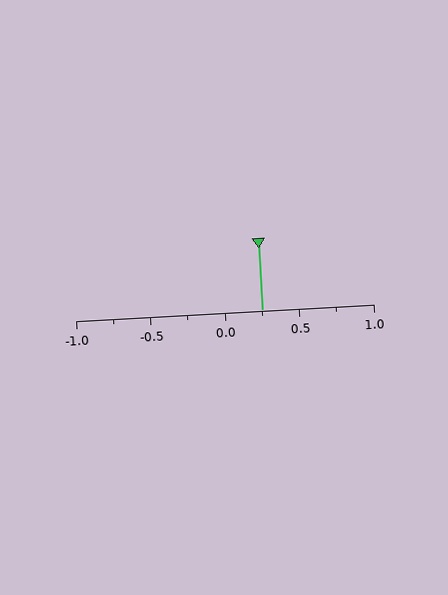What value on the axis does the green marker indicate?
The marker indicates approximately 0.25.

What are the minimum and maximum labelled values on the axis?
The axis runs from -1.0 to 1.0.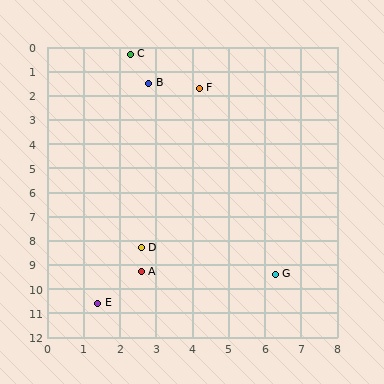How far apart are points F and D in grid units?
Points F and D are about 6.8 grid units apart.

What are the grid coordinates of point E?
Point E is at approximately (1.4, 10.6).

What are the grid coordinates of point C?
Point C is at approximately (2.3, 0.3).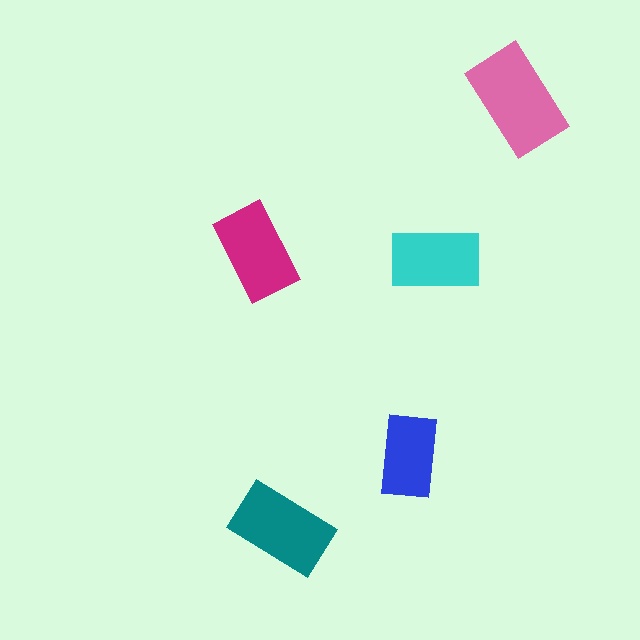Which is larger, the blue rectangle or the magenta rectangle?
The magenta one.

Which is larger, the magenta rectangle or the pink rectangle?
The pink one.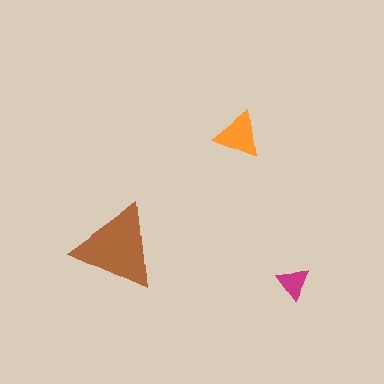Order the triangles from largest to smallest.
the brown one, the orange one, the magenta one.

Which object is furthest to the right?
The magenta triangle is rightmost.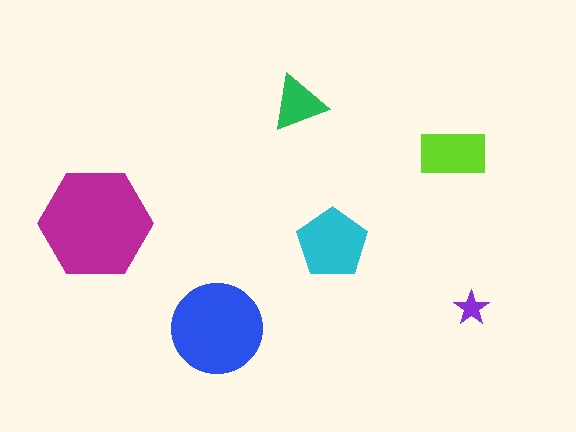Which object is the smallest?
The purple star.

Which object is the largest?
The magenta hexagon.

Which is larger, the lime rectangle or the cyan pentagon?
The cyan pentagon.